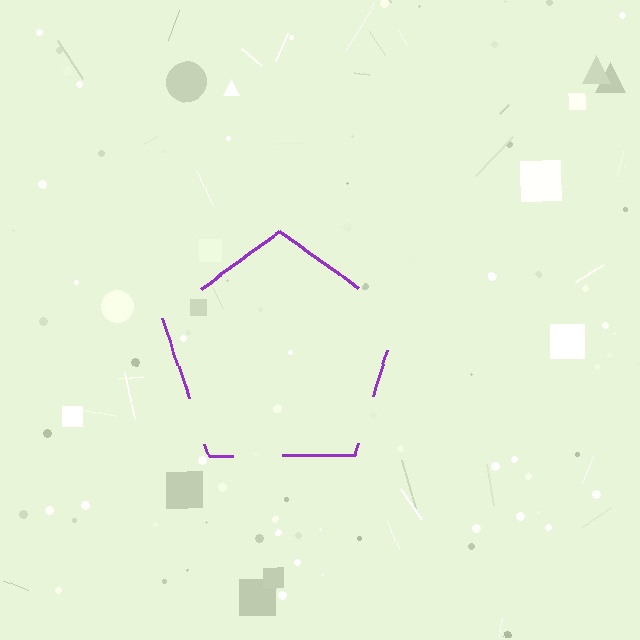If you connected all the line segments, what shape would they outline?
They would outline a pentagon.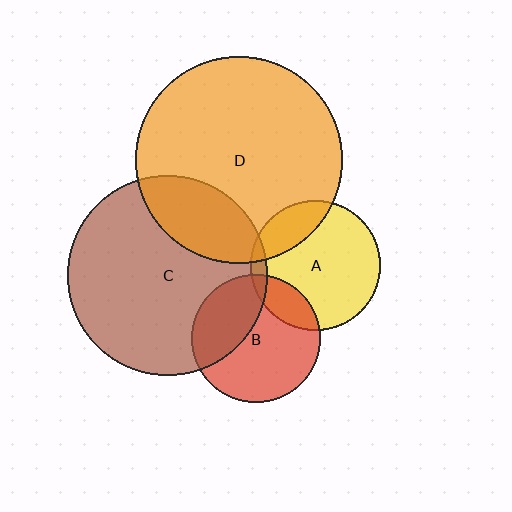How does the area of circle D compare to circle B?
Approximately 2.6 times.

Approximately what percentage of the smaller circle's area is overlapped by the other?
Approximately 25%.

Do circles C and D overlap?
Yes.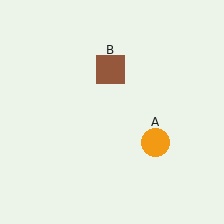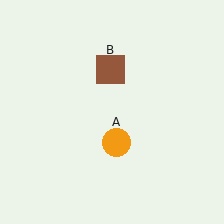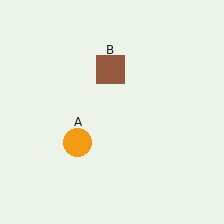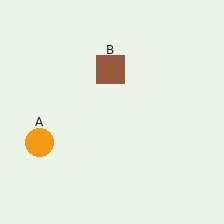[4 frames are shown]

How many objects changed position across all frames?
1 object changed position: orange circle (object A).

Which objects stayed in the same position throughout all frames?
Brown square (object B) remained stationary.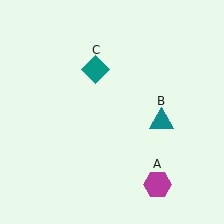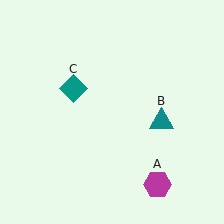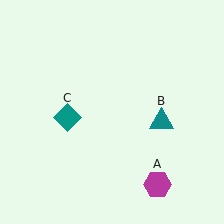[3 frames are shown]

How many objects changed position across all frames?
1 object changed position: teal diamond (object C).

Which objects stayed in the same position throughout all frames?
Magenta hexagon (object A) and teal triangle (object B) remained stationary.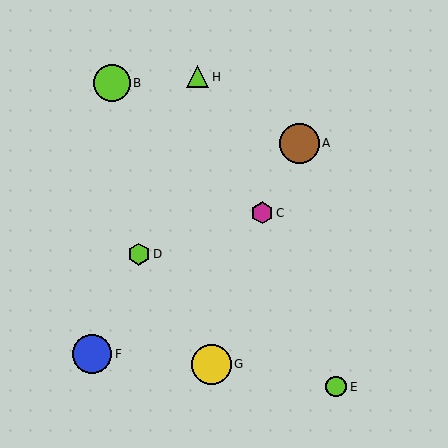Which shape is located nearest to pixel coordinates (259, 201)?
The magenta hexagon (labeled C) at (262, 213) is nearest to that location.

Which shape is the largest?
The yellow circle (labeled G) is the largest.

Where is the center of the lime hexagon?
The center of the lime hexagon is at (139, 254).